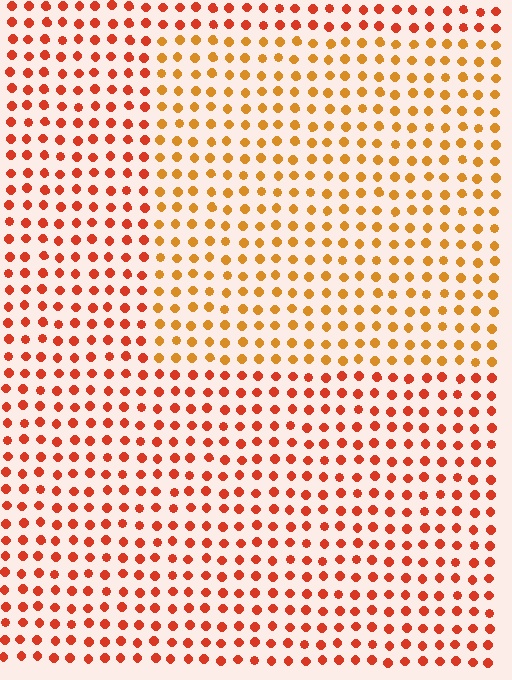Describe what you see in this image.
The image is filled with small red elements in a uniform arrangement. A rectangle-shaped region is visible where the elements are tinted to a slightly different hue, forming a subtle color boundary.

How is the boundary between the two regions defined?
The boundary is defined purely by a slight shift in hue (about 29 degrees). Spacing, size, and orientation are identical on both sides.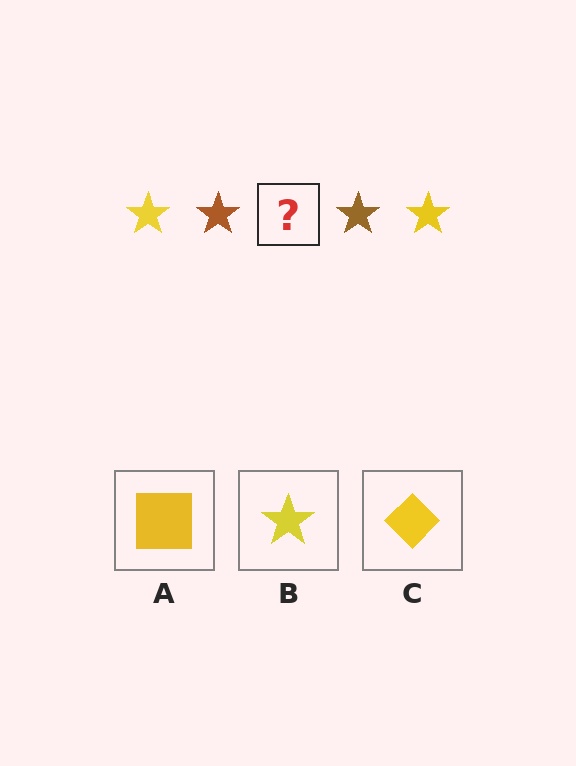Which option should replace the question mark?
Option B.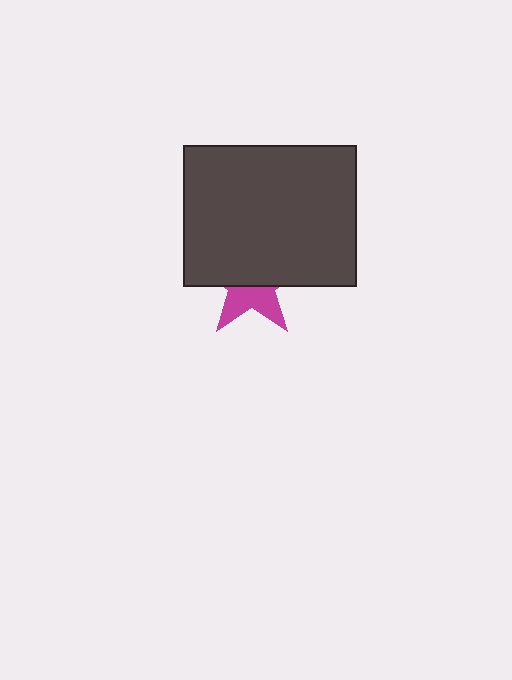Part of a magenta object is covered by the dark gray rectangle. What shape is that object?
It is a star.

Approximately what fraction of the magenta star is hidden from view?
Roughly 61% of the magenta star is hidden behind the dark gray rectangle.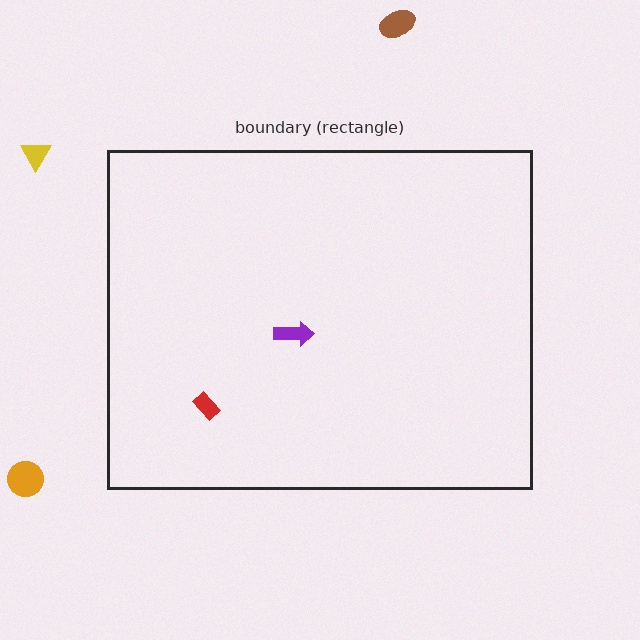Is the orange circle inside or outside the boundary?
Outside.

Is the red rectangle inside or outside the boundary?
Inside.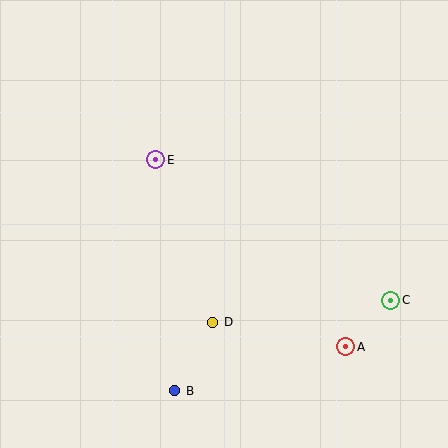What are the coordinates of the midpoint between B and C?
The midpoint between B and C is at (283, 345).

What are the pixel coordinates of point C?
Point C is at (391, 300).